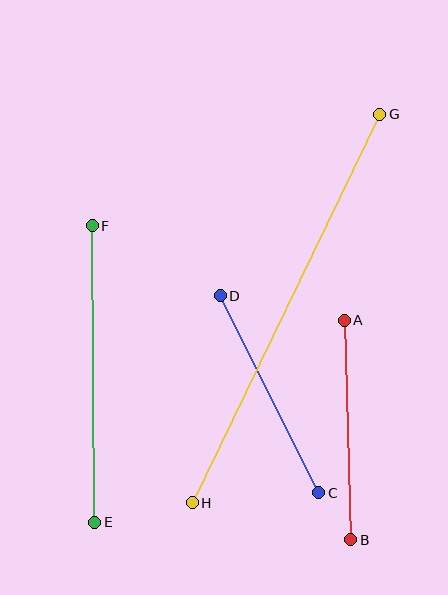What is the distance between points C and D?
The distance is approximately 220 pixels.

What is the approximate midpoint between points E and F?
The midpoint is at approximately (93, 374) pixels.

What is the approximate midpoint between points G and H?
The midpoint is at approximately (286, 308) pixels.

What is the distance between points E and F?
The distance is approximately 296 pixels.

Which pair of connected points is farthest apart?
Points G and H are farthest apart.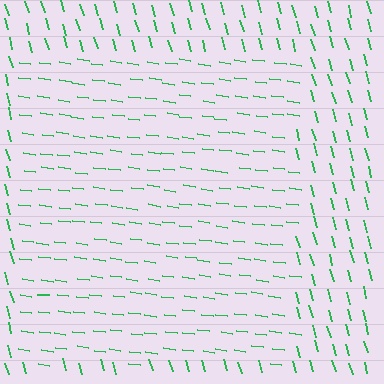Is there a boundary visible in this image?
Yes, there is a texture boundary formed by a change in line orientation.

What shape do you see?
I see a rectangle.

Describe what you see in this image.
The image is filled with small green line segments. A rectangle region in the image has lines oriented differently from the surrounding lines, creating a visible texture boundary.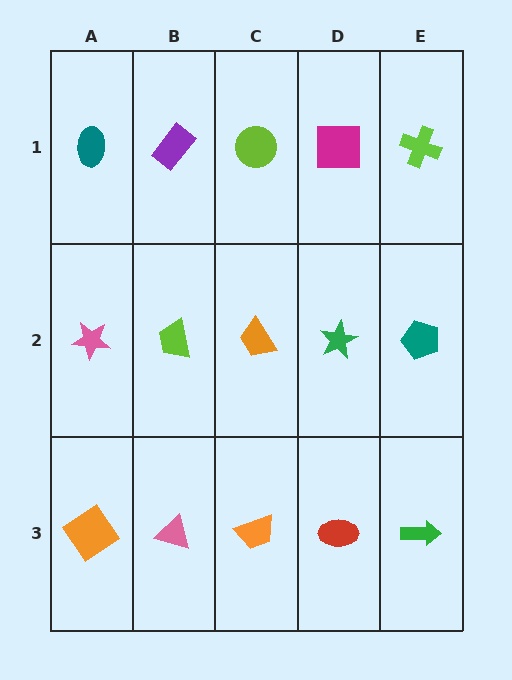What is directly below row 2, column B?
A pink triangle.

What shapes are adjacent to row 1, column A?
A pink star (row 2, column A), a purple rectangle (row 1, column B).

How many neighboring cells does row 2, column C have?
4.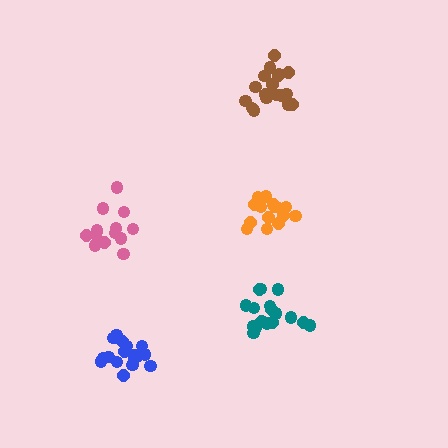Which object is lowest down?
The blue cluster is bottommost.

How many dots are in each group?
Group 1: 15 dots, Group 2: 14 dots, Group 3: 19 dots, Group 4: 19 dots, Group 5: 17 dots (84 total).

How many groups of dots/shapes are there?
There are 5 groups.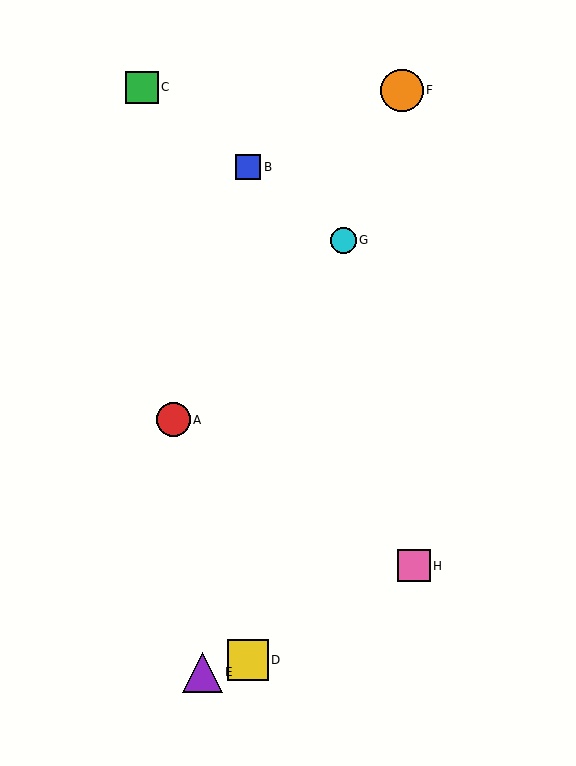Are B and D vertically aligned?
Yes, both are at x≈248.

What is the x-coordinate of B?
Object B is at x≈248.